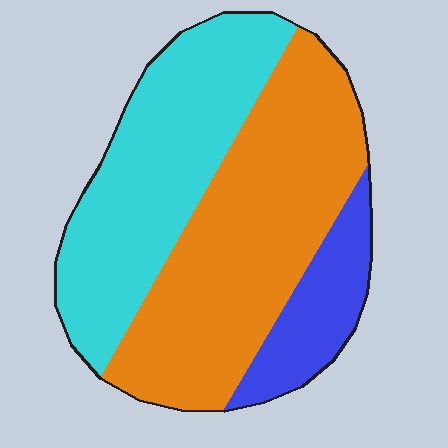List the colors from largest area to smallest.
From largest to smallest: orange, cyan, blue.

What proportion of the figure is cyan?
Cyan takes up between a third and a half of the figure.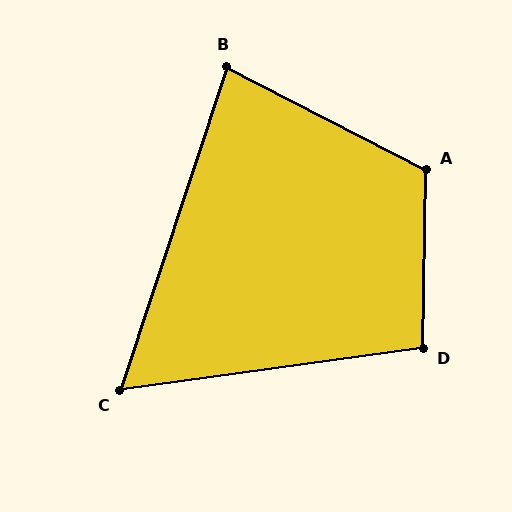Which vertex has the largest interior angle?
A, at approximately 116 degrees.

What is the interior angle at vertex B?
Approximately 81 degrees (acute).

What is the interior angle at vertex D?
Approximately 99 degrees (obtuse).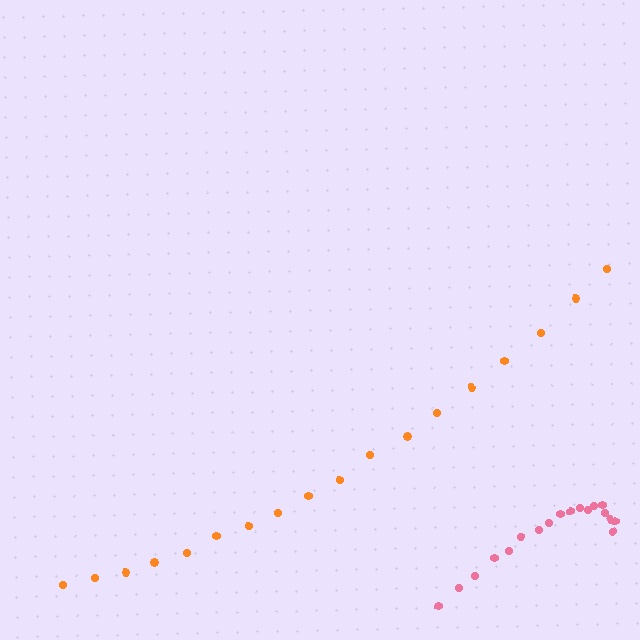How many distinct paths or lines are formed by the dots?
There are 2 distinct paths.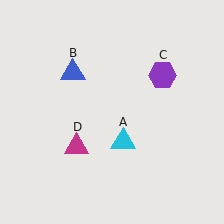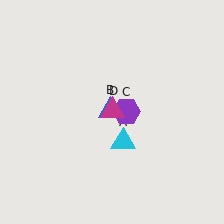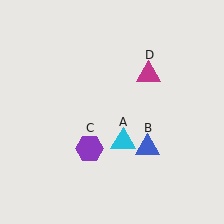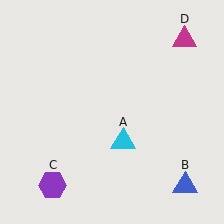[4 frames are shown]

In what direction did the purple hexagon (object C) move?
The purple hexagon (object C) moved down and to the left.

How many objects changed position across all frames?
3 objects changed position: blue triangle (object B), purple hexagon (object C), magenta triangle (object D).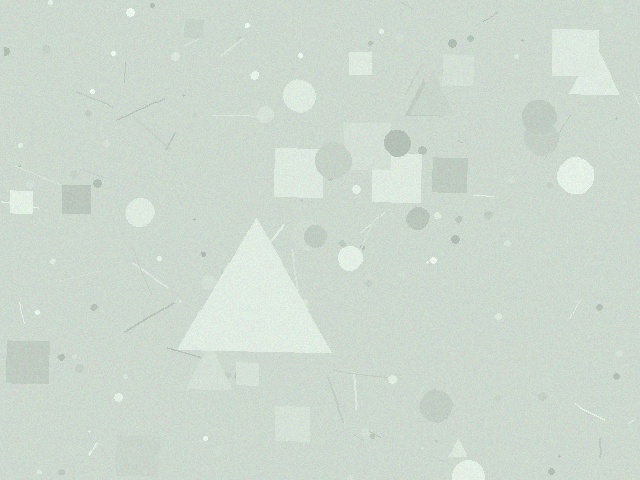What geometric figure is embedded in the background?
A triangle is embedded in the background.